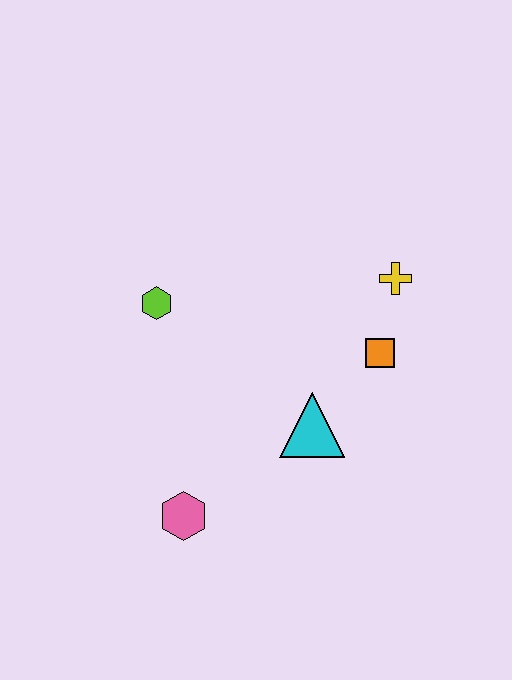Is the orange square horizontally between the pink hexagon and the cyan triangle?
No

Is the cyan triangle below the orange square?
Yes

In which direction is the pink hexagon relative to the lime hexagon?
The pink hexagon is below the lime hexagon.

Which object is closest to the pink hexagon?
The cyan triangle is closest to the pink hexagon.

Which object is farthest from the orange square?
The pink hexagon is farthest from the orange square.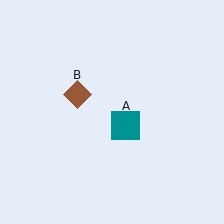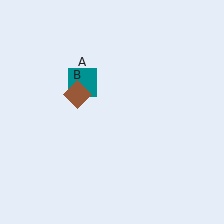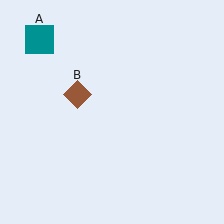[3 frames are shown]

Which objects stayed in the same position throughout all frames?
Brown diamond (object B) remained stationary.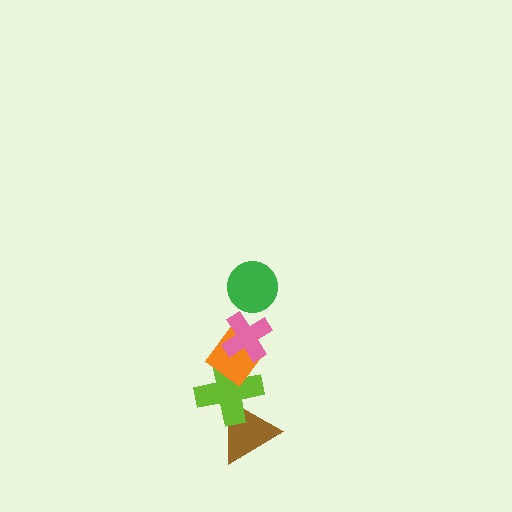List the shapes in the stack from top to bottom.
From top to bottom: the green circle, the pink cross, the orange diamond, the lime cross, the brown triangle.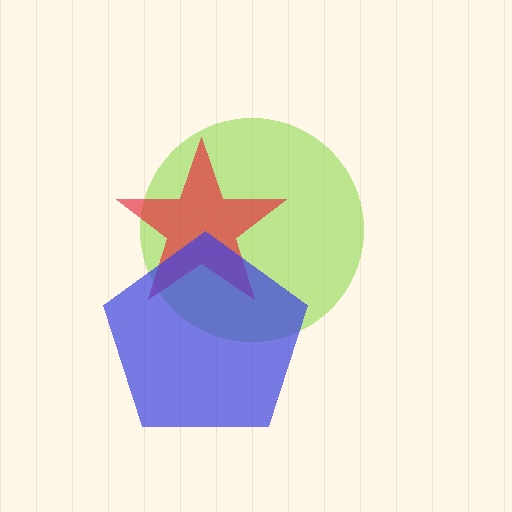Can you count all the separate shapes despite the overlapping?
Yes, there are 3 separate shapes.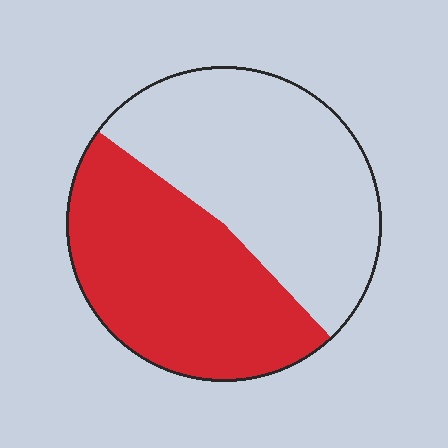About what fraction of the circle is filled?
About one half (1/2).